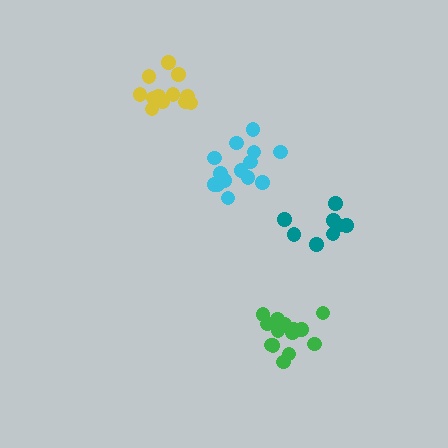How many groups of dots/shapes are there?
There are 4 groups.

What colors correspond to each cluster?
The clusters are colored: cyan, teal, yellow, green.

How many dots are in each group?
Group 1: 14 dots, Group 2: 8 dots, Group 3: 12 dots, Group 4: 14 dots (48 total).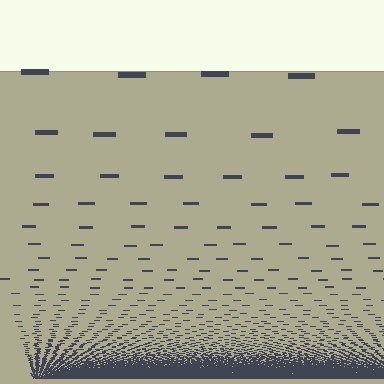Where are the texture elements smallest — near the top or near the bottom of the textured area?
Near the bottom.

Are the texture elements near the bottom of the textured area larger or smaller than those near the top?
Smaller. The gradient is inverted — elements near the bottom are smaller and denser.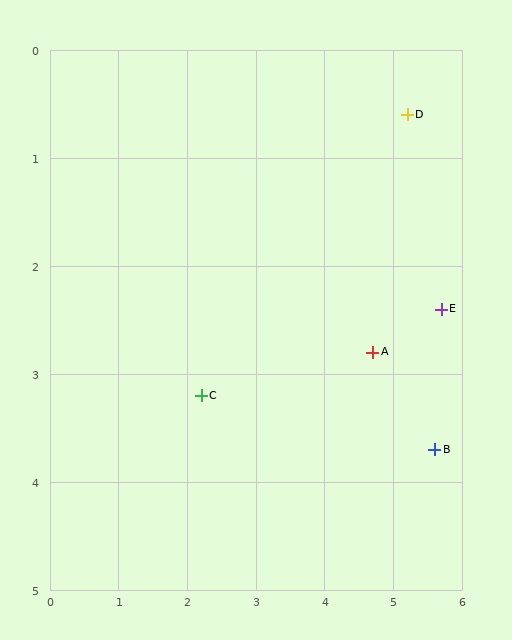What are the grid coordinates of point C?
Point C is at approximately (2.2, 3.2).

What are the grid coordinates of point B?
Point B is at approximately (5.6, 3.7).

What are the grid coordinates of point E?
Point E is at approximately (5.7, 2.4).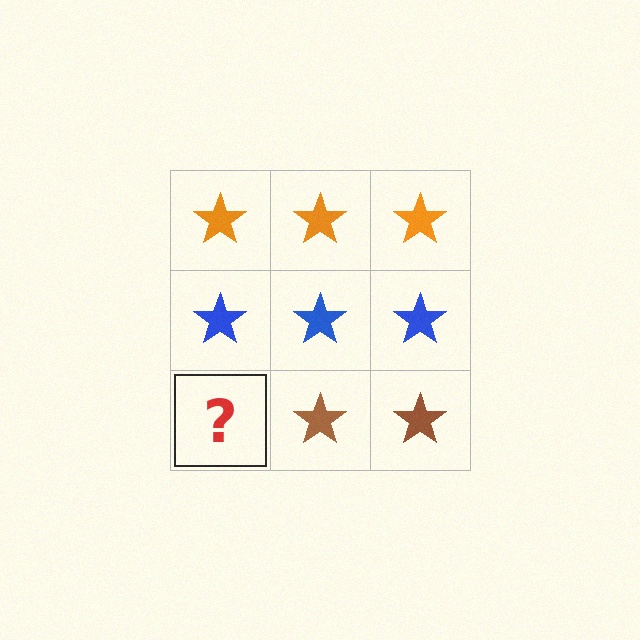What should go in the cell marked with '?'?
The missing cell should contain a brown star.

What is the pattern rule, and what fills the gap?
The rule is that each row has a consistent color. The gap should be filled with a brown star.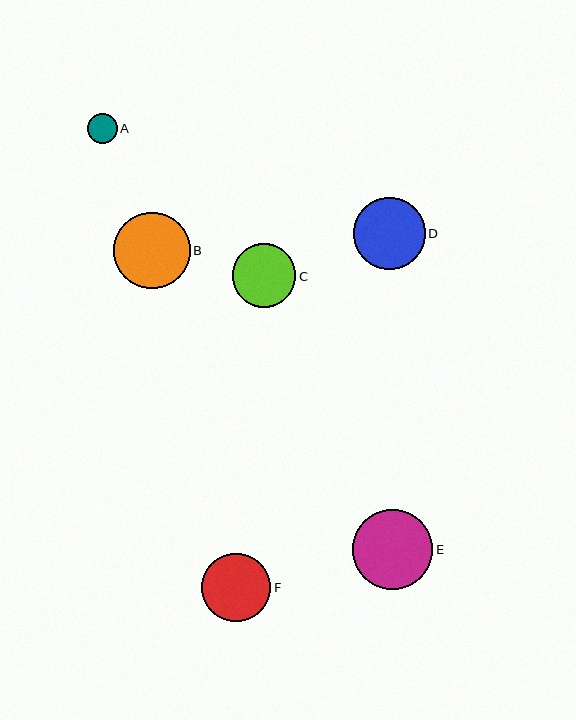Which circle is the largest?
Circle E is the largest with a size of approximately 80 pixels.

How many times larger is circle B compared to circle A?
Circle B is approximately 2.5 times the size of circle A.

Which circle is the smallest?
Circle A is the smallest with a size of approximately 30 pixels.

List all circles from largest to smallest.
From largest to smallest: E, B, D, F, C, A.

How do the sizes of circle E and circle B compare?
Circle E and circle B are approximately the same size.